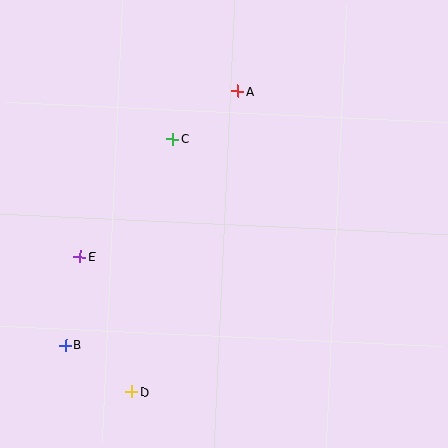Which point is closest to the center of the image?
Point C at (173, 139) is closest to the center.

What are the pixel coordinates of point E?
Point E is at (80, 257).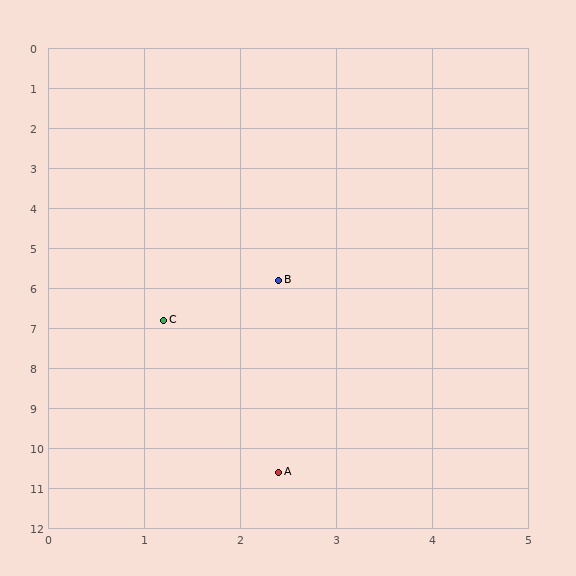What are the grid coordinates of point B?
Point B is at approximately (2.4, 5.8).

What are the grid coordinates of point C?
Point C is at approximately (1.2, 6.8).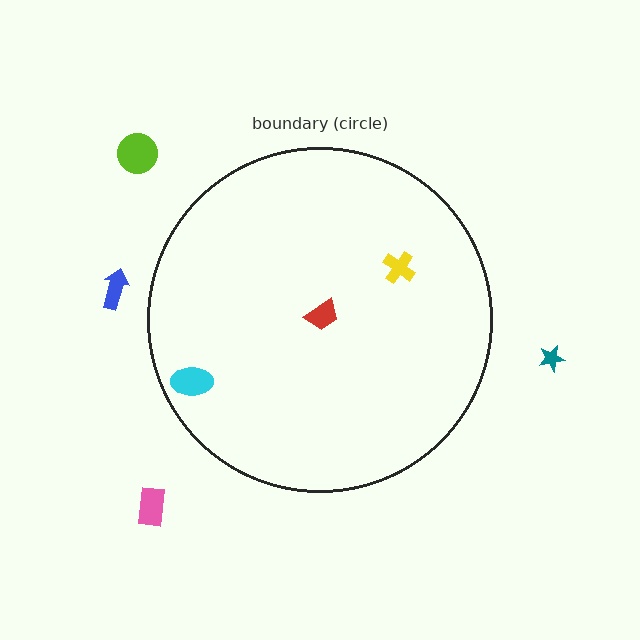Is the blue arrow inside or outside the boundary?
Outside.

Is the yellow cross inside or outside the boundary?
Inside.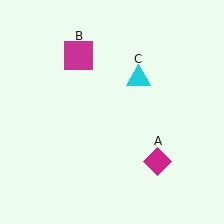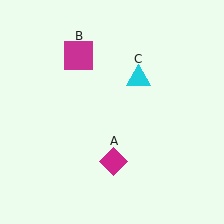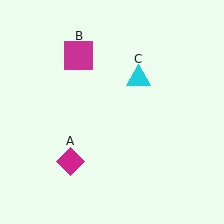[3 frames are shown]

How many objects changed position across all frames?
1 object changed position: magenta diamond (object A).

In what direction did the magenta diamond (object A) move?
The magenta diamond (object A) moved left.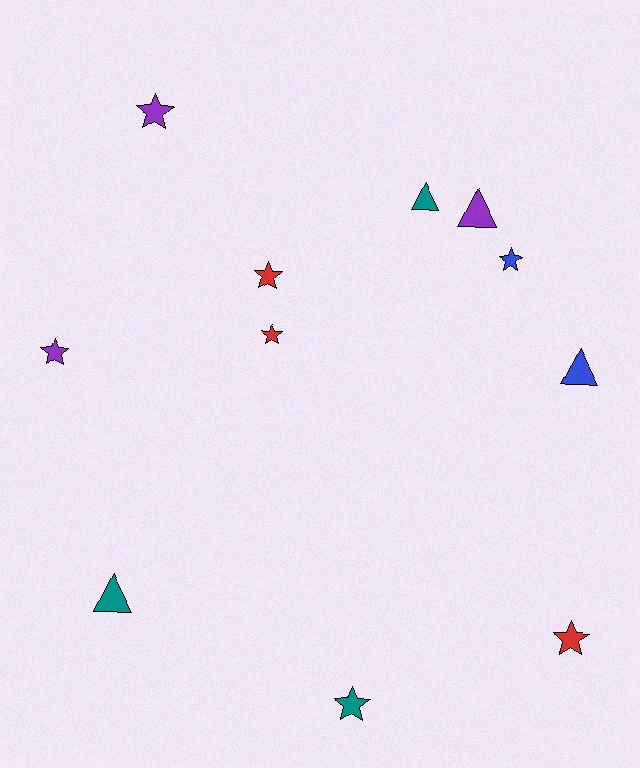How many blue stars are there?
There is 1 blue star.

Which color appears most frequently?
Purple, with 3 objects.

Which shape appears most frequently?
Star, with 7 objects.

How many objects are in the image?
There are 11 objects.